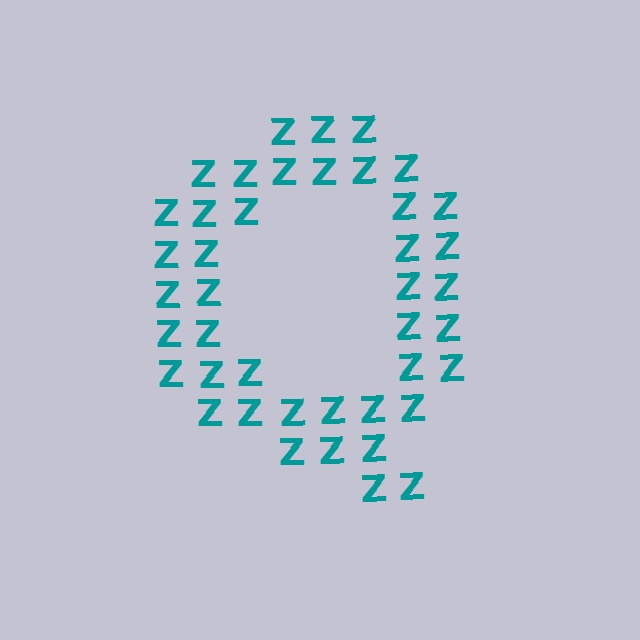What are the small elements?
The small elements are letter Z's.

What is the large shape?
The large shape is the letter Q.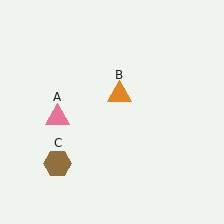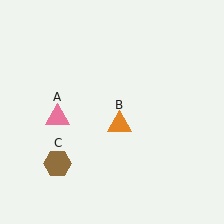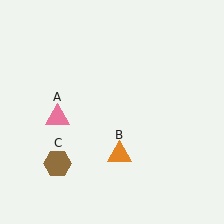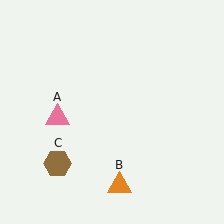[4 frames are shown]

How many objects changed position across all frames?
1 object changed position: orange triangle (object B).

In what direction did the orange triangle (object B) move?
The orange triangle (object B) moved down.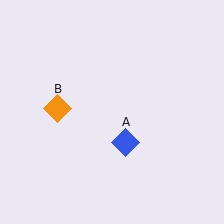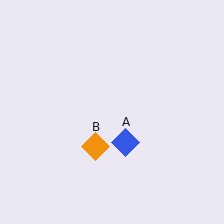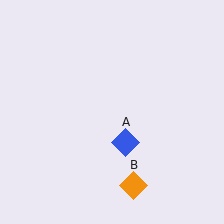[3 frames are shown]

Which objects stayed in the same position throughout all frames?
Blue diamond (object A) remained stationary.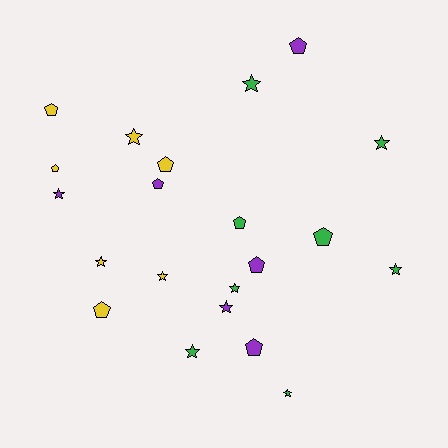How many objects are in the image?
There are 21 objects.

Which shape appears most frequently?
Star, with 11 objects.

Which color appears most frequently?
Green, with 8 objects.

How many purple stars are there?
There are 2 purple stars.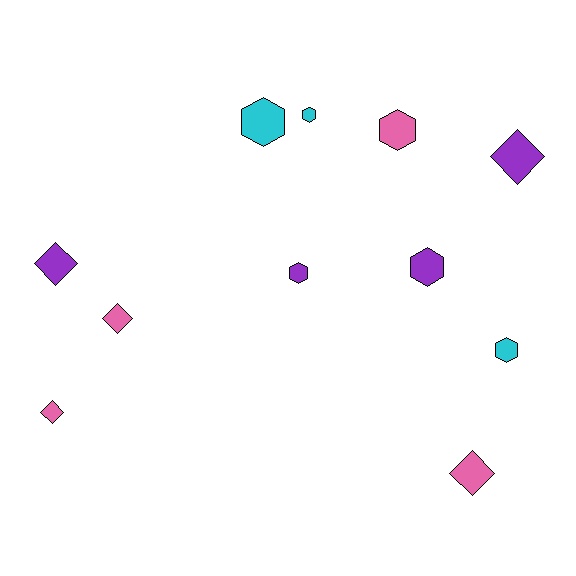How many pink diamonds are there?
There are 3 pink diamonds.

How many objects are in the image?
There are 11 objects.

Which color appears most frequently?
Purple, with 4 objects.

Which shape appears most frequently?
Hexagon, with 6 objects.